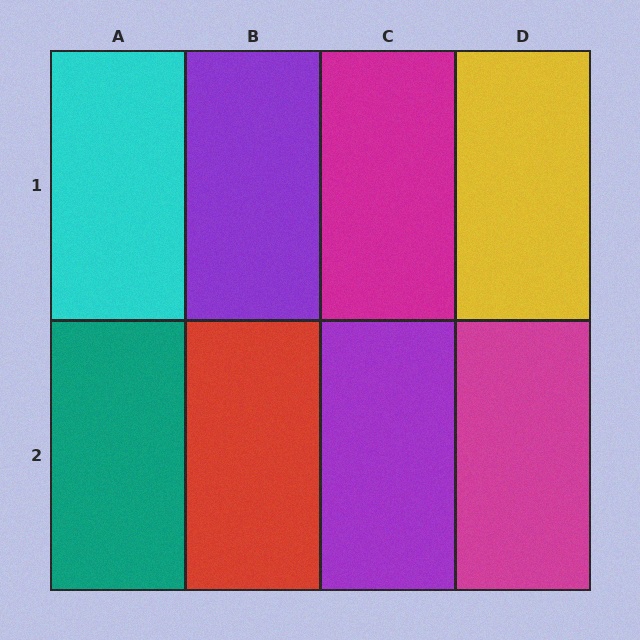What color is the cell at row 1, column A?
Cyan.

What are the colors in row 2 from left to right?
Teal, red, purple, magenta.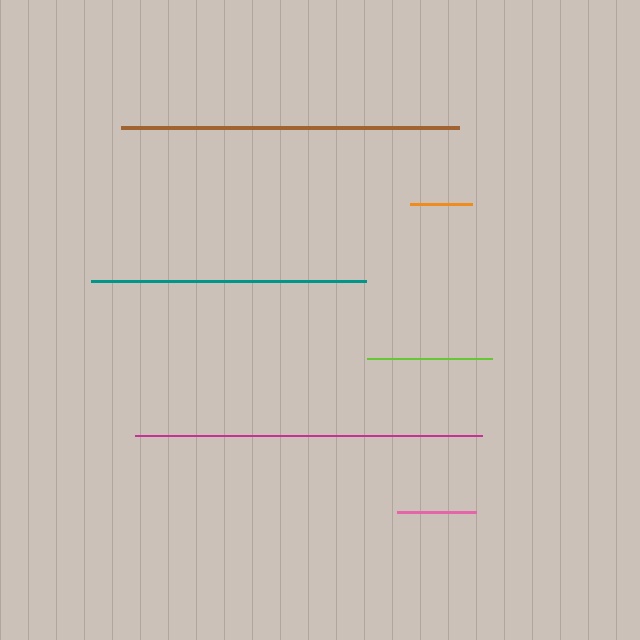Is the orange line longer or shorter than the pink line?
The pink line is longer than the orange line.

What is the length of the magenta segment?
The magenta segment is approximately 347 pixels long.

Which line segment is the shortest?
The orange line is the shortest at approximately 62 pixels.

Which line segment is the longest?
The magenta line is the longest at approximately 347 pixels.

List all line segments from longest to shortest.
From longest to shortest: magenta, brown, teal, lime, pink, orange.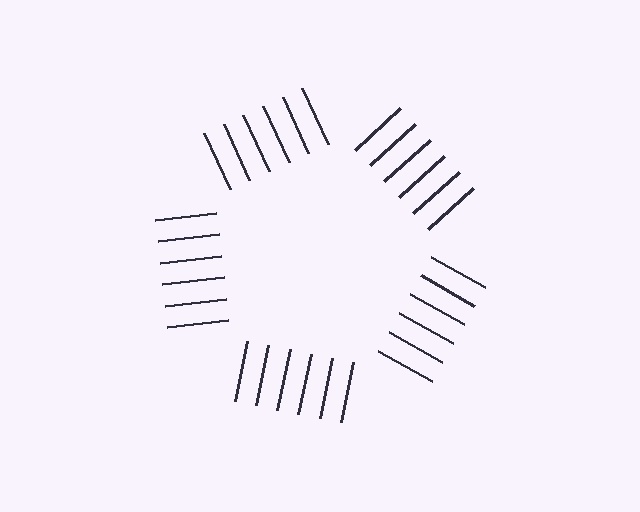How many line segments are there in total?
30 — 6 along each of the 5 edges.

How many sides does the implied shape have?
5 sides — the line-ends trace a pentagon.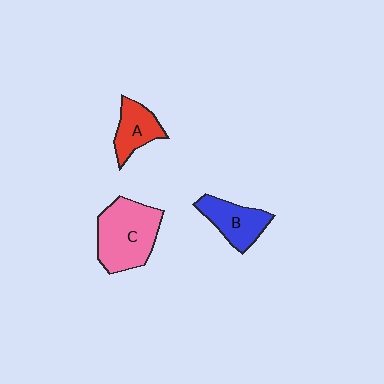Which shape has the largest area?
Shape C (pink).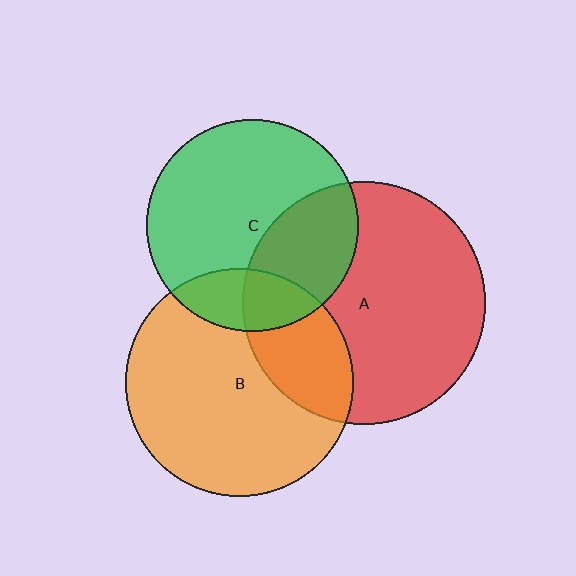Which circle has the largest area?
Circle A (red).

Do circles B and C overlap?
Yes.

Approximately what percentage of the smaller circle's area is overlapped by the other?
Approximately 20%.